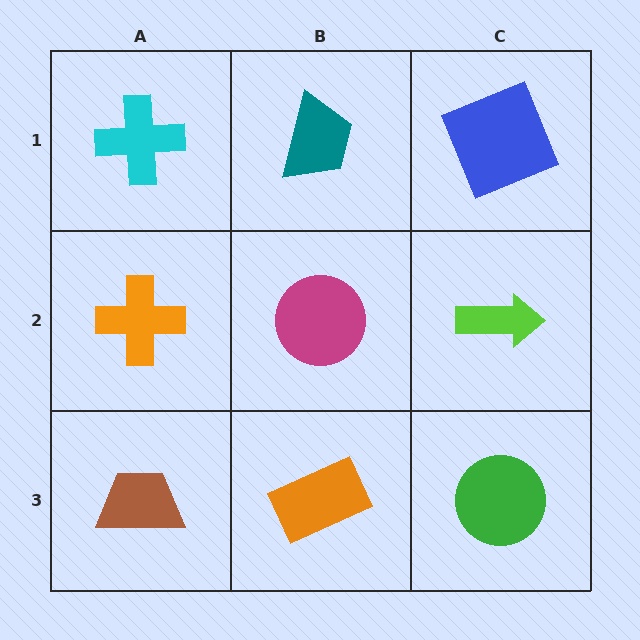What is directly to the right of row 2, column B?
A lime arrow.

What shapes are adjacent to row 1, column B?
A magenta circle (row 2, column B), a cyan cross (row 1, column A), a blue square (row 1, column C).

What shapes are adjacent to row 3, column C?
A lime arrow (row 2, column C), an orange rectangle (row 3, column B).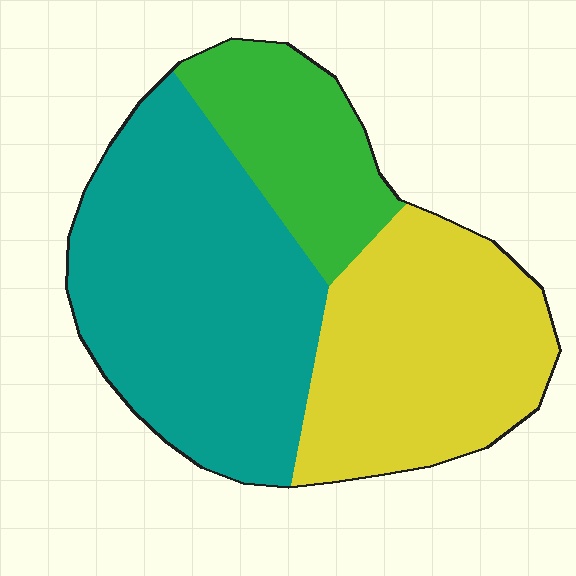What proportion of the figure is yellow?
Yellow takes up between a third and a half of the figure.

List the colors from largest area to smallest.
From largest to smallest: teal, yellow, green.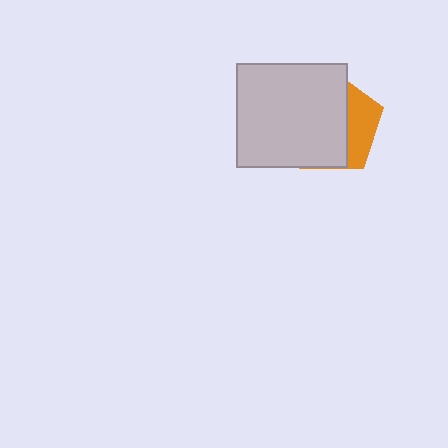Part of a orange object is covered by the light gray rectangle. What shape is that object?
It is a pentagon.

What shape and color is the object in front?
The object in front is a light gray rectangle.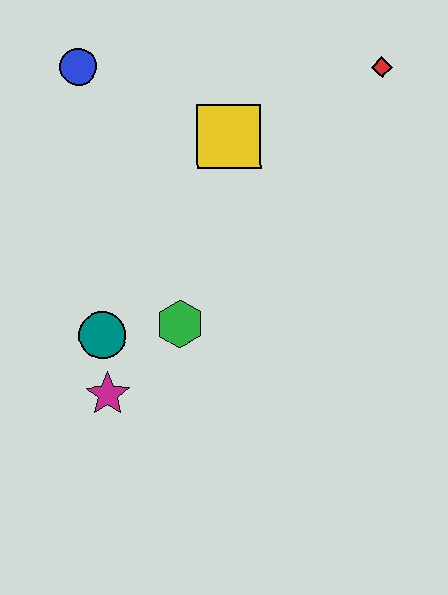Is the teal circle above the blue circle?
No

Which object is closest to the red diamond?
The yellow square is closest to the red diamond.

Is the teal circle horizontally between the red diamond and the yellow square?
No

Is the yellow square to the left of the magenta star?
No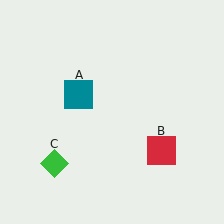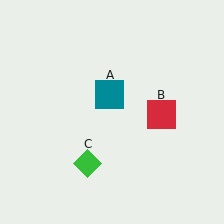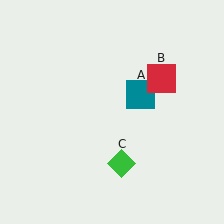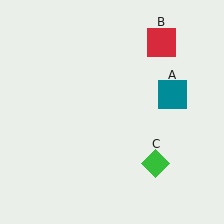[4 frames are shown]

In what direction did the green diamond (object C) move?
The green diamond (object C) moved right.